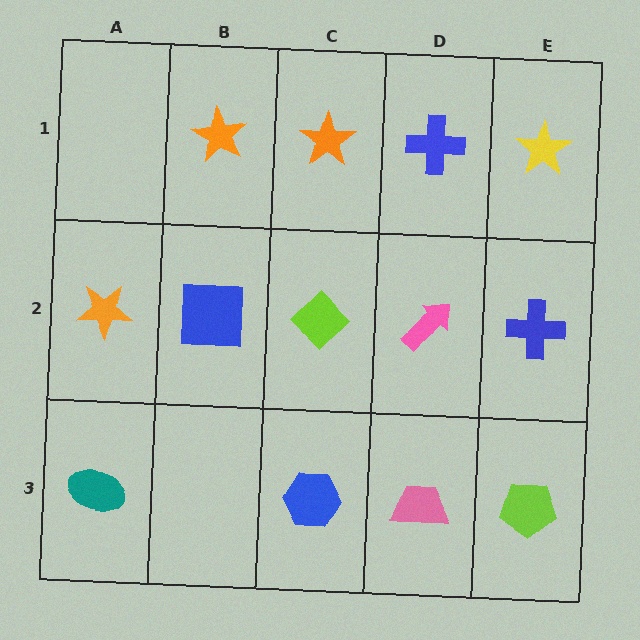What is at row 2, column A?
An orange star.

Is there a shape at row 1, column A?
No, that cell is empty.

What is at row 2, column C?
A lime diamond.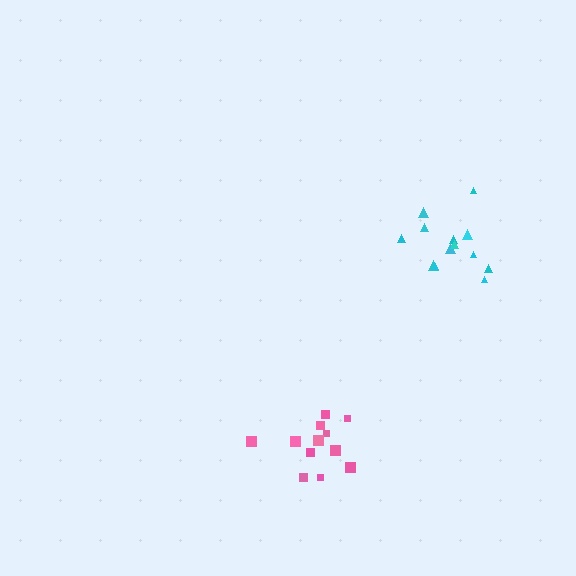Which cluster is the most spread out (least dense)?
Cyan.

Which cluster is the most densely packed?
Pink.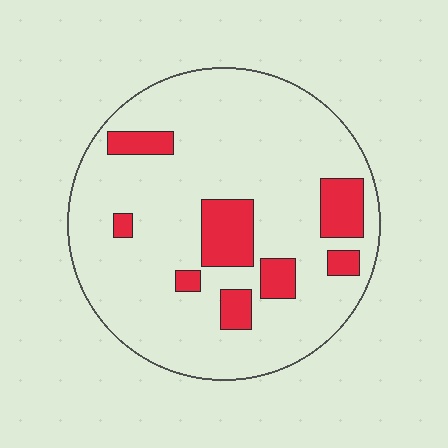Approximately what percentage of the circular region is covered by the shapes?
Approximately 15%.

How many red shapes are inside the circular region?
8.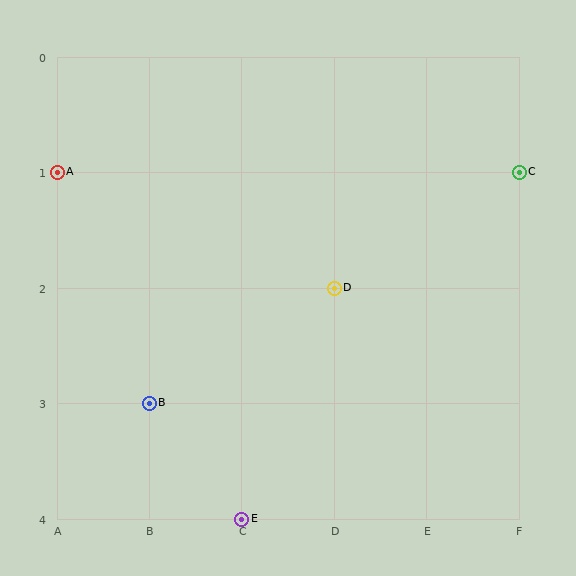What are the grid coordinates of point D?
Point D is at grid coordinates (D, 2).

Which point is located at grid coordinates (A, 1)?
Point A is at (A, 1).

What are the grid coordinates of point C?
Point C is at grid coordinates (F, 1).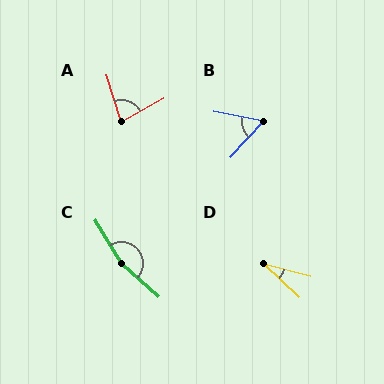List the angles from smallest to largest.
D (29°), B (58°), A (78°), C (163°).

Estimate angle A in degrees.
Approximately 78 degrees.